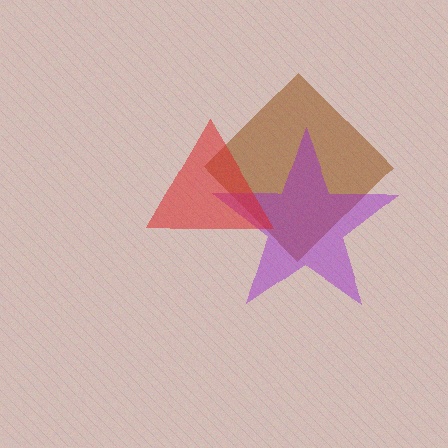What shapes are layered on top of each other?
The layered shapes are: a brown diamond, a purple star, a red triangle.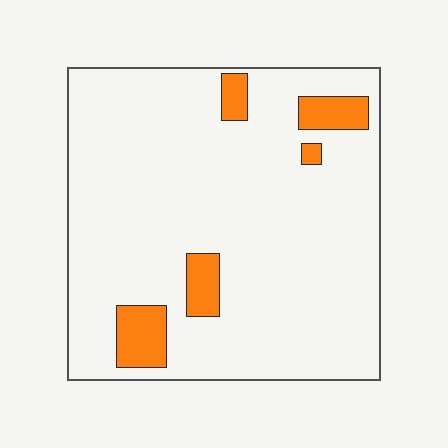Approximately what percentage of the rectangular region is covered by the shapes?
Approximately 10%.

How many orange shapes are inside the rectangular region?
5.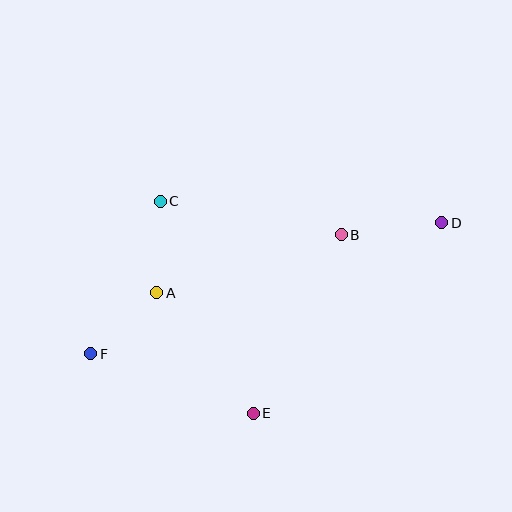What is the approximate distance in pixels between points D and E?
The distance between D and E is approximately 268 pixels.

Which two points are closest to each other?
Points A and F are closest to each other.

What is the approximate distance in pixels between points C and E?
The distance between C and E is approximately 232 pixels.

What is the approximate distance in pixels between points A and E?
The distance between A and E is approximately 154 pixels.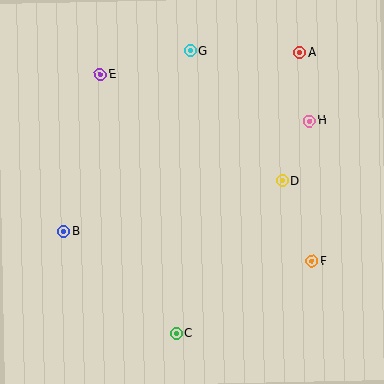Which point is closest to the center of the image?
Point D at (282, 181) is closest to the center.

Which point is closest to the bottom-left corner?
Point B is closest to the bottom-left corner.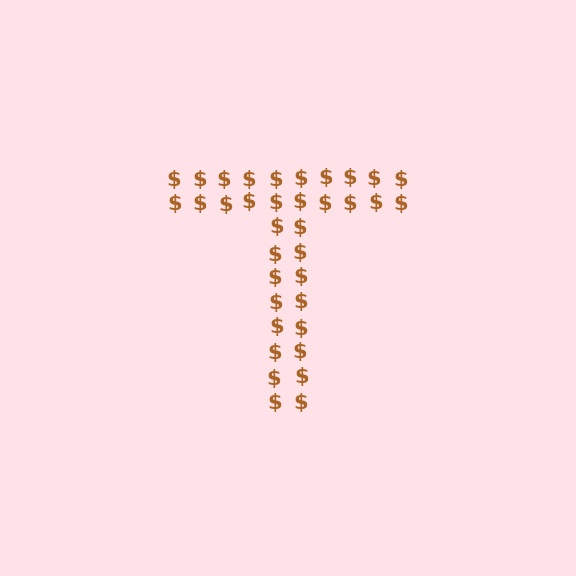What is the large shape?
The large shape is the letter T.